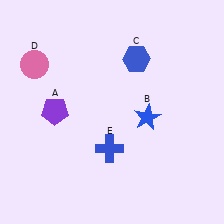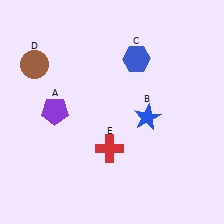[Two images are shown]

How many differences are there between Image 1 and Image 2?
There are 2 differences between the two images.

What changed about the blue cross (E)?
In Image 1, E is blue. In Image 2, it changed to red.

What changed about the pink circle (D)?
In Image 1, D is pink. In Image 2, it changed to brown.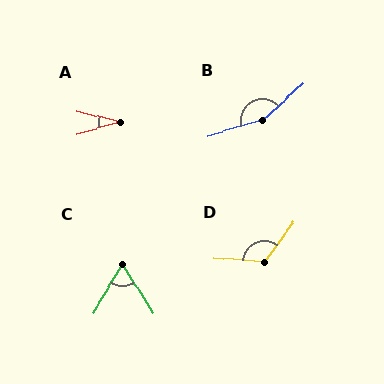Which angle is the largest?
B, at approximately 155 degrees.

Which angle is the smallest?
A, at approximately 29 degrees.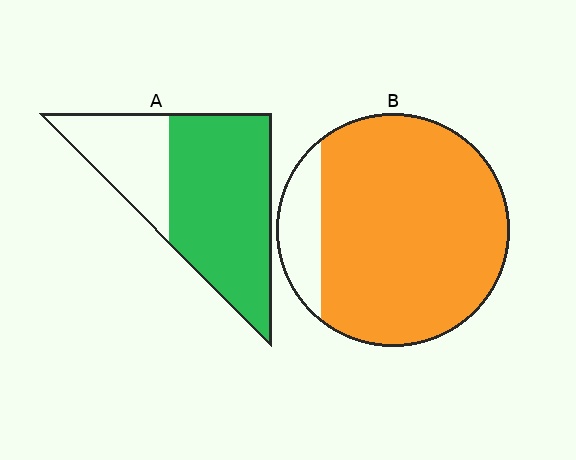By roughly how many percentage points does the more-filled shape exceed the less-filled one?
By roughly 20 percentage points (B over A).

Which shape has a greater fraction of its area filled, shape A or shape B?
Shape B.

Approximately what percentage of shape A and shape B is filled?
A is approximately 70% and B is approximately 85%.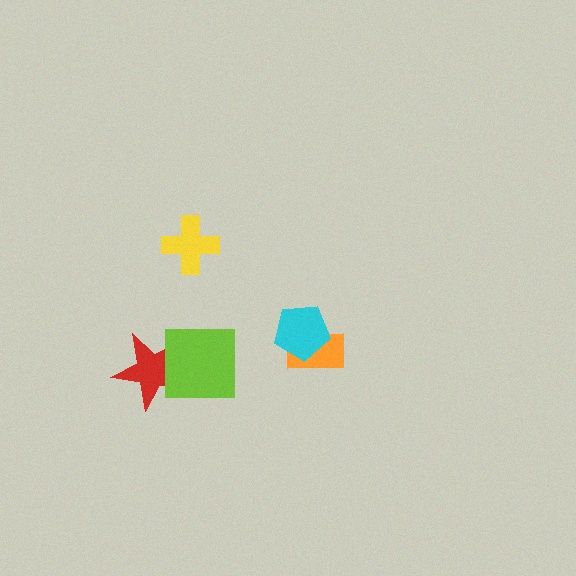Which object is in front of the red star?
The lime square is in front of the red star.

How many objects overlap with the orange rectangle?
1 object overlaps with the orange rectangle.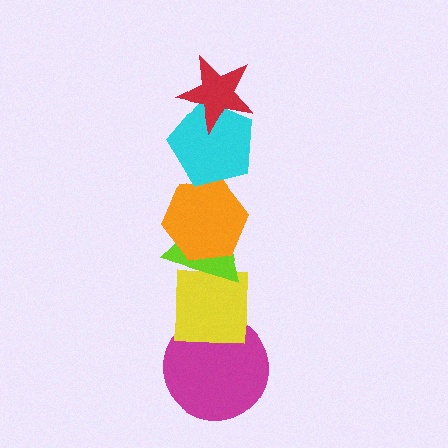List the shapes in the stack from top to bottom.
From top to bottom: the red star, the cyan pentagon, the orange hexagon, the lime triangle, the yellow square, the magenta circle.